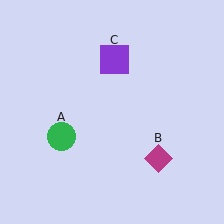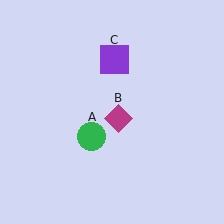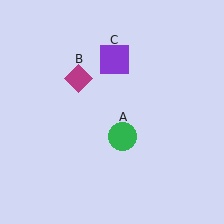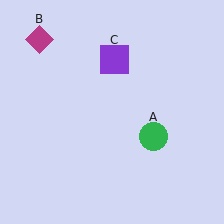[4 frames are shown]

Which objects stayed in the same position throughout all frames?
Purple square (object C) remained stationary.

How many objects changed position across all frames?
2 objects changed position: green circle (object A), magenta diamond (object B).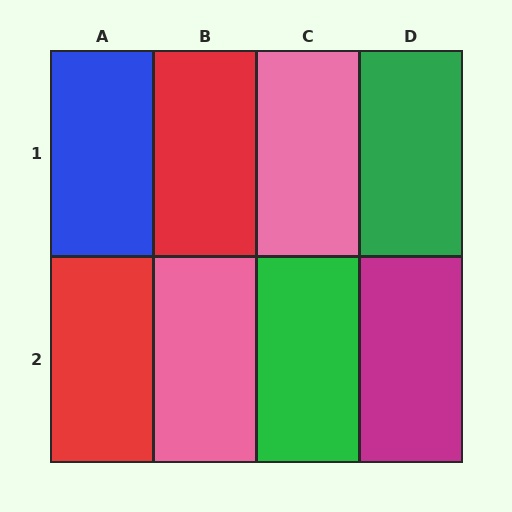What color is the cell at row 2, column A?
Red.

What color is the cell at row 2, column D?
Magenta.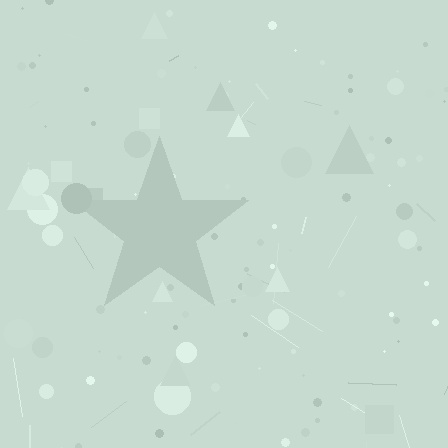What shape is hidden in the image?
A star is hidden in the image.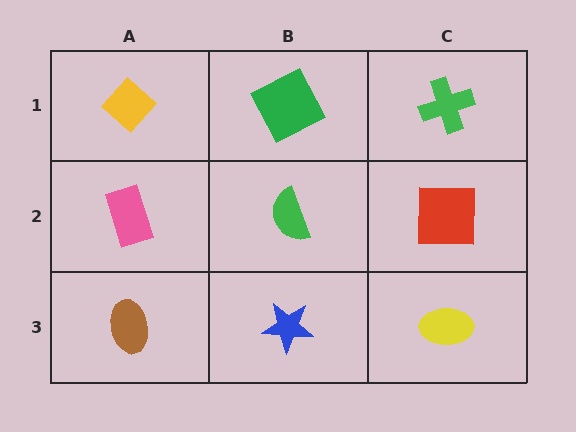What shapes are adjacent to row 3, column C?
A red square (row 2, column C), a blue star (row 3, column B).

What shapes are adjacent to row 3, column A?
A pink rectangle (row 2, column A), a blue star (row 3, column B).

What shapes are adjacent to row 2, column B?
A green square (row 1, column B), a blue star (row 3, column B), a pink rectangle (row 2, column A), a red square (row 2, column C).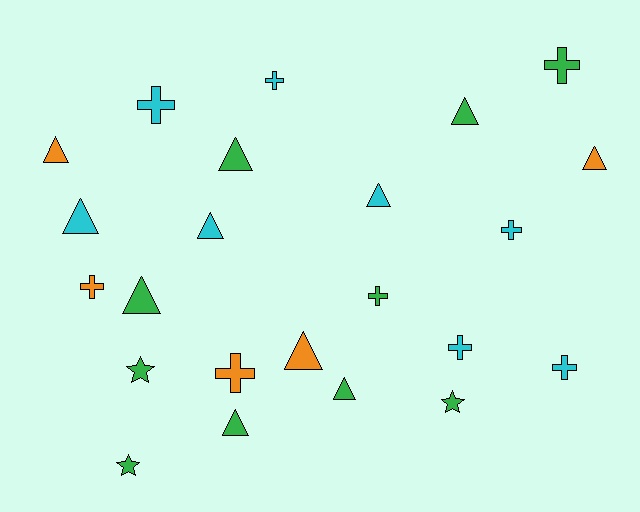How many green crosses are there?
There are 2 green crosses.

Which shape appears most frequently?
Triangle, with 11 objects.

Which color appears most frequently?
Green, with 10 objects.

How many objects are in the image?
There are 23 objects.